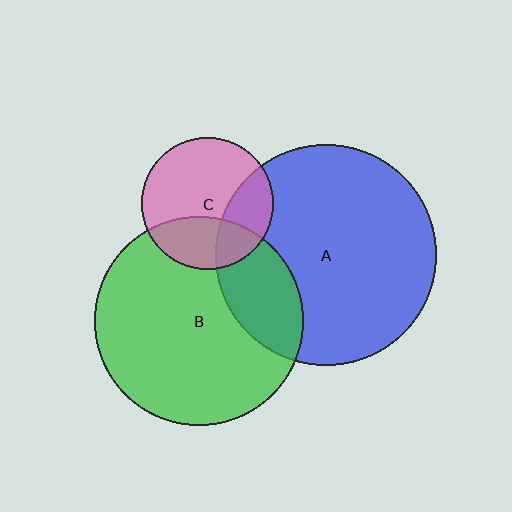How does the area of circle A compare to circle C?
Approximately 2.8 times.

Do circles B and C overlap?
Yes.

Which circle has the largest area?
Circle A (blue).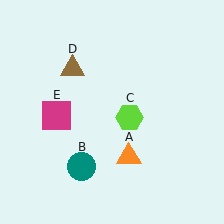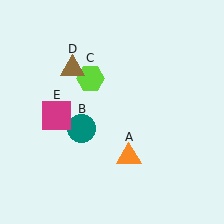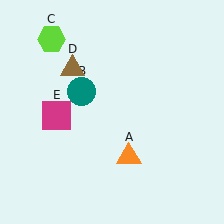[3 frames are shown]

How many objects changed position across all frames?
2 objects changed position: teal circle (object B), lime hexagon (object C).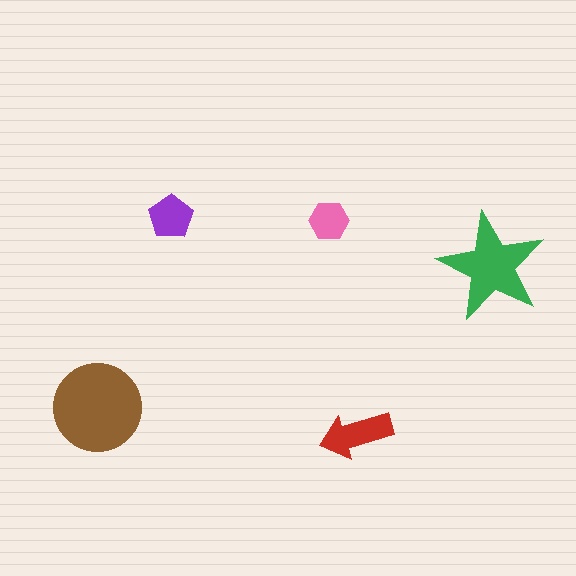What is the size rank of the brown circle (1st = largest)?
1st.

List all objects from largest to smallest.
The brown circle, the green star, the red arrow, the purple pentagon, the pink hexagon.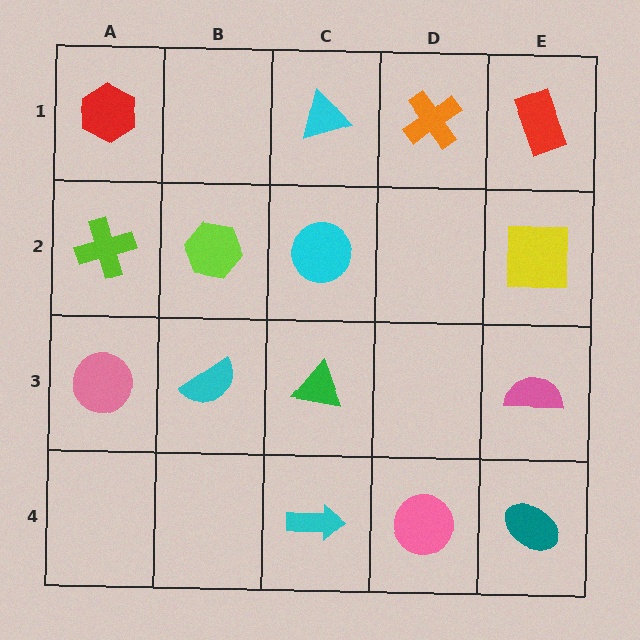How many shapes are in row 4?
3 shapes.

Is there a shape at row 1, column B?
No, that cell is empty.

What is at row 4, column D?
A pink circle.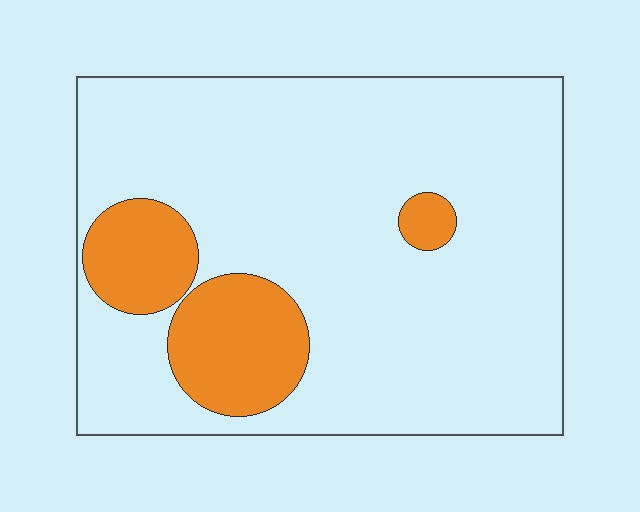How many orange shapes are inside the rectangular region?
3.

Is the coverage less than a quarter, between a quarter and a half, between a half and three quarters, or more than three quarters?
Less than a quarter.